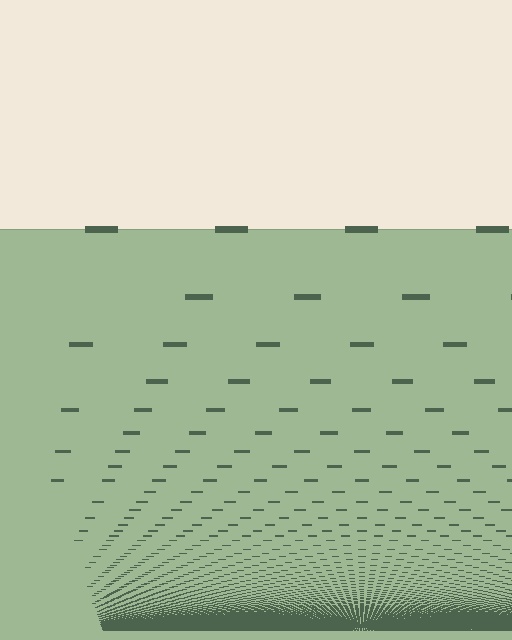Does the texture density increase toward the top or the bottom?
Density increases toward the bottom.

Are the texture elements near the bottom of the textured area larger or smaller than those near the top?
Smaller. The gradient is inverted — elements near the bottom are smaller and denser.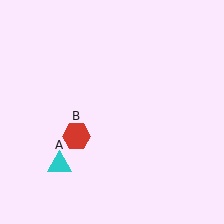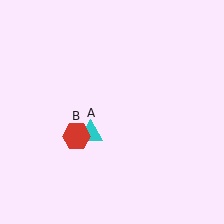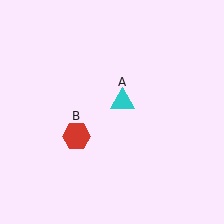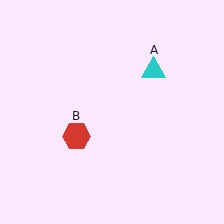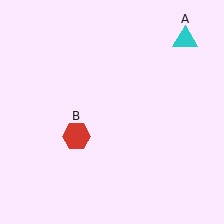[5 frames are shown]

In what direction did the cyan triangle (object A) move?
The cyan triangle (object A) moved up and to the right.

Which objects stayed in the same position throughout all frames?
Red hexagon (object B) remained stationary.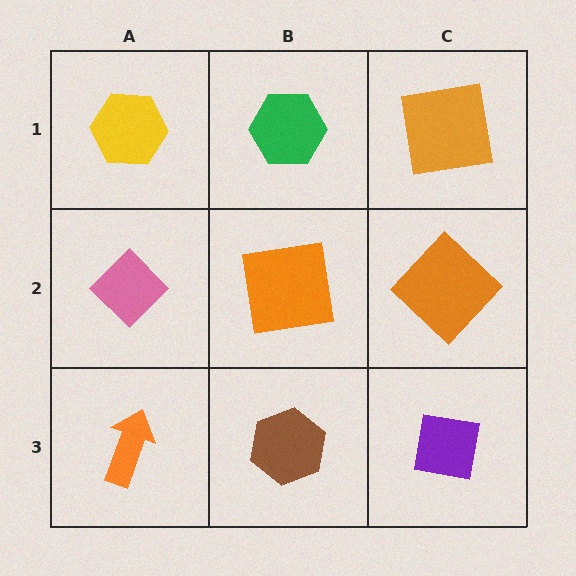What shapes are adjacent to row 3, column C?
An orange diamond (row 2, column C), a brown hexagon (row 3, column B).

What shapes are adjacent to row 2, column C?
An orange square (row 1, column C), a purple square (row 3, column C), an orange square (row 2, column B).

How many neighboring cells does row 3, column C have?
2.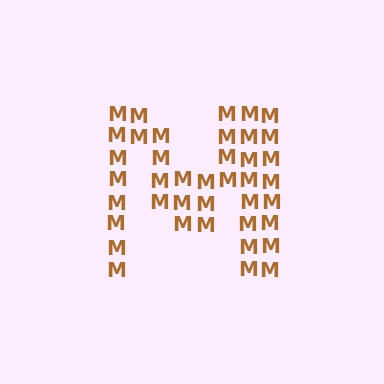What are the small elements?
The small elements are letter M's.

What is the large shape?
The large shape is the letter M.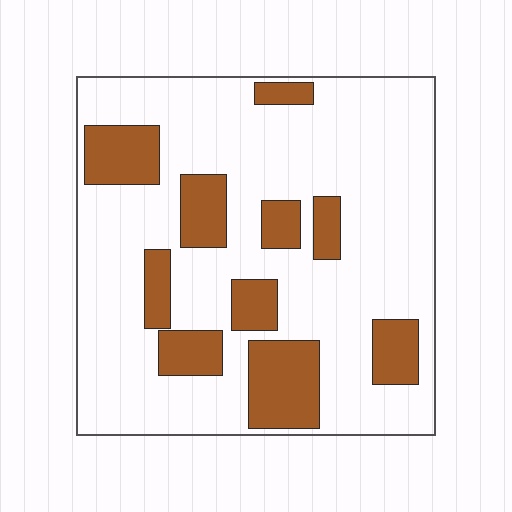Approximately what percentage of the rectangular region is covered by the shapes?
Approximately 25%.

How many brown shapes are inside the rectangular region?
10.